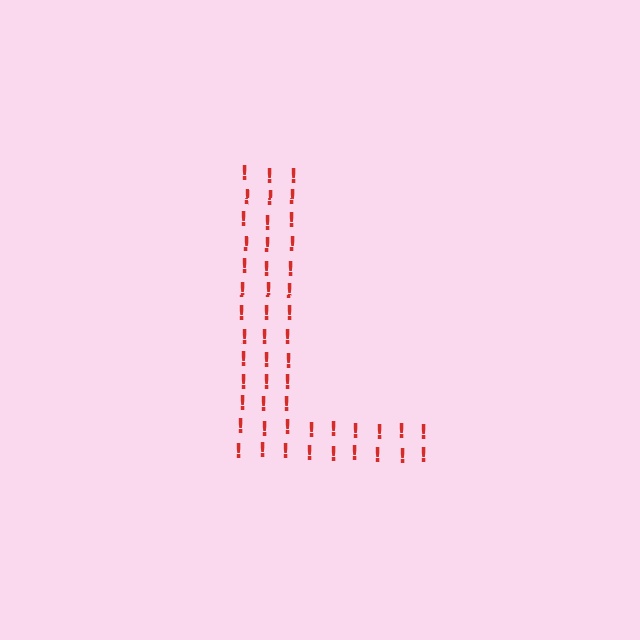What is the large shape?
The large shape is the letter L.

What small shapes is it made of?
It is made of small exclamation marks.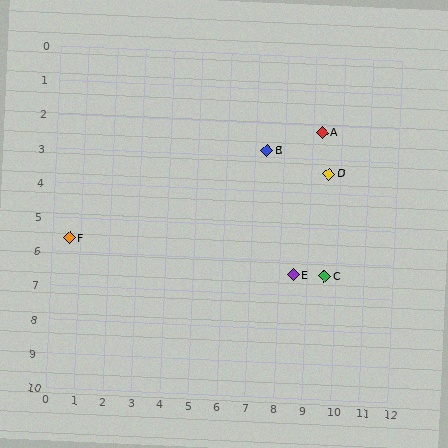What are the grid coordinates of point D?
Point D is at approximately (9.6, 3.4).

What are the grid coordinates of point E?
Point E is at approximately (8.5, 6.4).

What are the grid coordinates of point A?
Point A is at approximately (9.3, 2.2).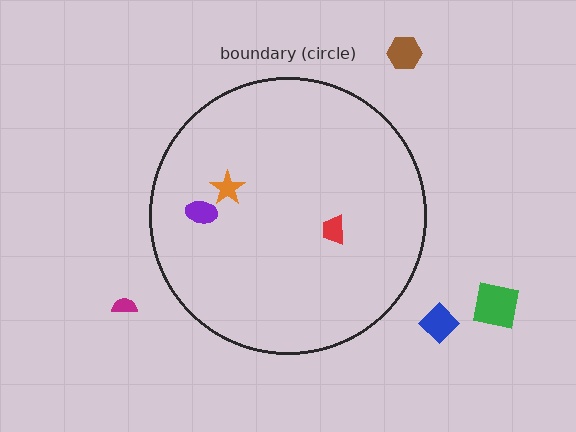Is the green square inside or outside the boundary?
Outside.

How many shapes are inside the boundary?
3 inside, 4 outside.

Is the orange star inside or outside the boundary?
Inside.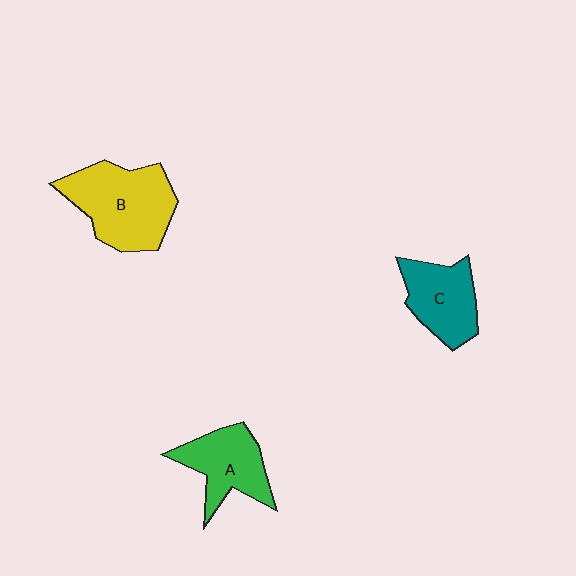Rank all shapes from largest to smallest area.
From largest to smallest: B (yellow), A (green), C (teal).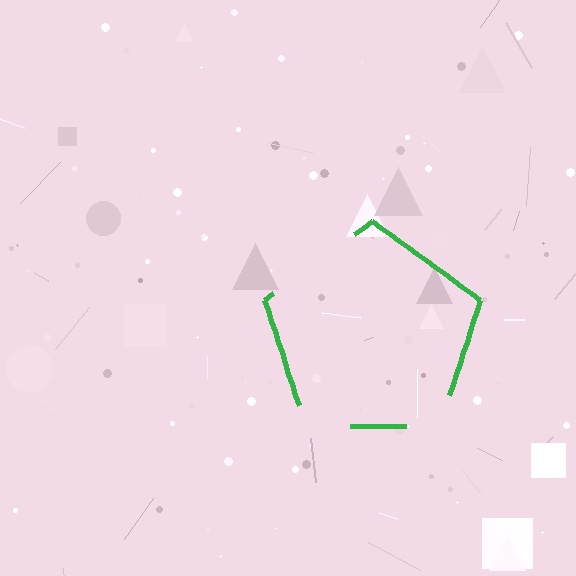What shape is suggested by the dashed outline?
The dashed outline suggests a pentagon.